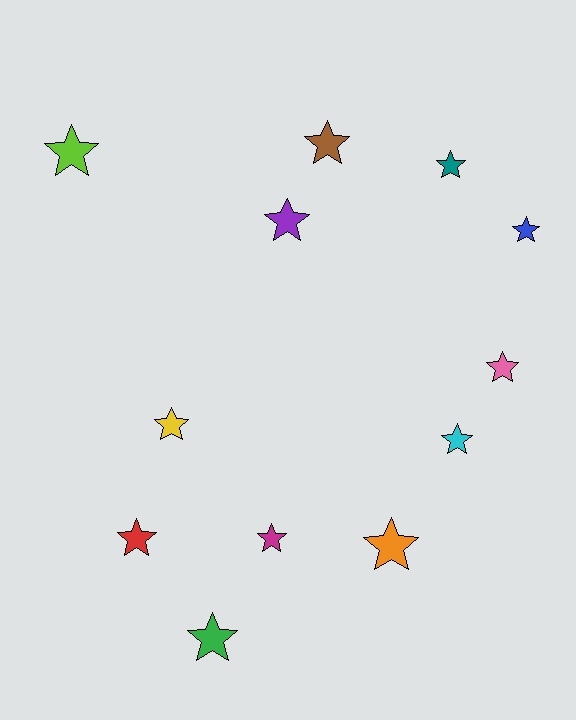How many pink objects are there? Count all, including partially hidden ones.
There is 1 pink object.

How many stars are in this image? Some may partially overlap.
There are 12 stars.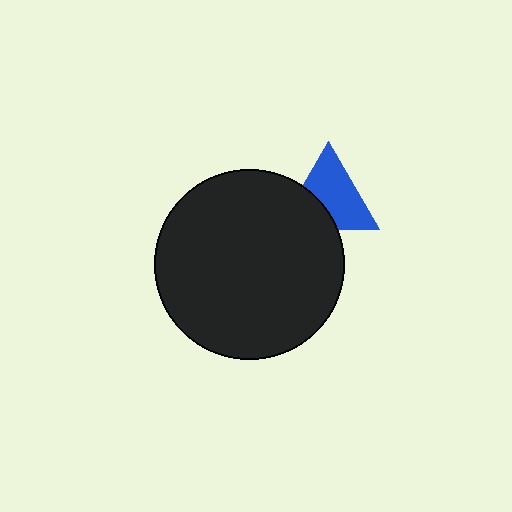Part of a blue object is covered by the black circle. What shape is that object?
It is a triangle.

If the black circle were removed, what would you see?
You would see the complete blue triangle.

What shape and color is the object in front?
The object in front is a black circle.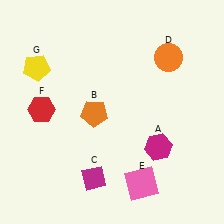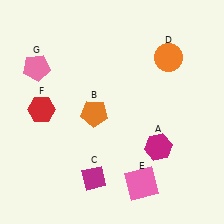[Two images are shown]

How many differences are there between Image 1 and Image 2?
There is 1 difference between the two images.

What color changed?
The pentagon (G) changed from yellow in Image 1 to pink in Image 2.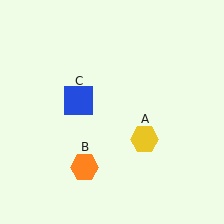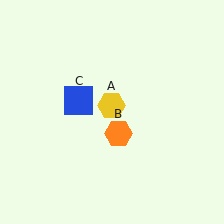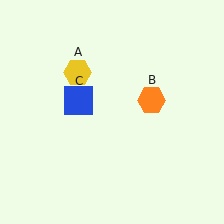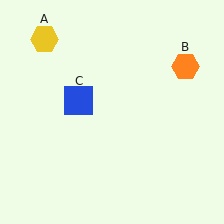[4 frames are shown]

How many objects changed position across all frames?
2 objects changed position: yellow hexagon (object A), orange hexagon (object B).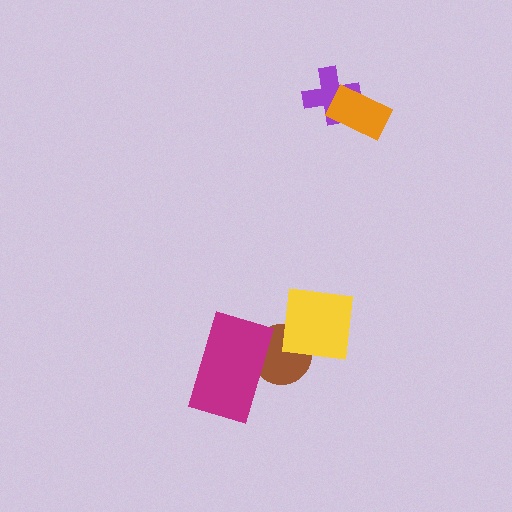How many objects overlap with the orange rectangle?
1 object overlaps with the orange rectangle.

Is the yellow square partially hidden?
No, no other shape covers it.